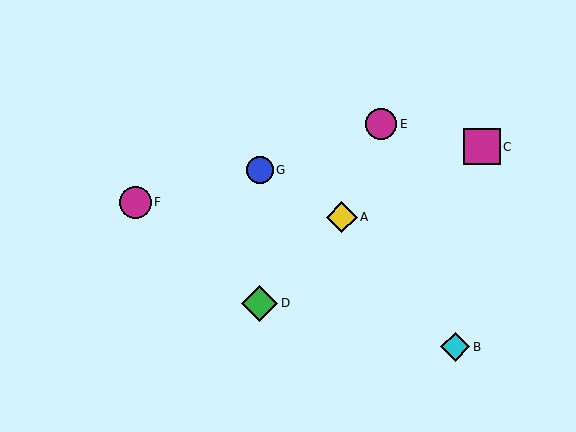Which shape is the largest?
The magenta square (labeled C) is the largest.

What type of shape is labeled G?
Shape G is a blue circle.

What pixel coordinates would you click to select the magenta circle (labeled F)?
Click at (135, 202) to select the magenta circle F.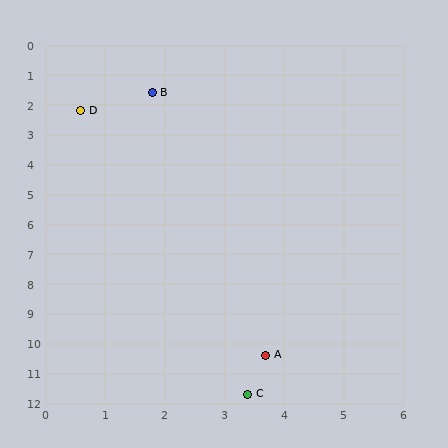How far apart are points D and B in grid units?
Points D and B are about 1.3 grid units apart.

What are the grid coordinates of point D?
Point D is at approximately (0.6, 2.2).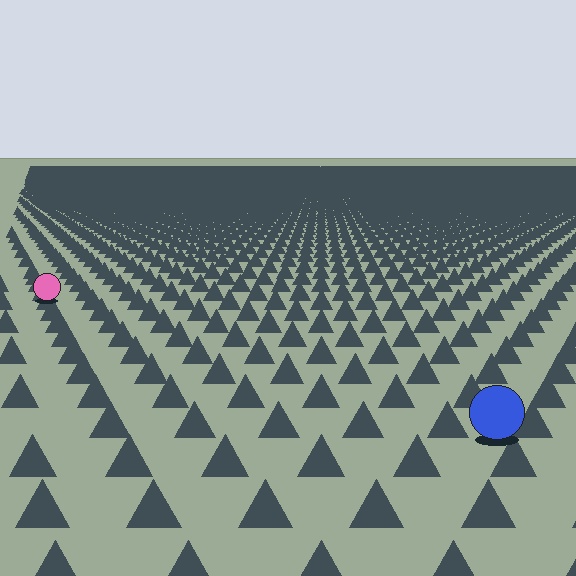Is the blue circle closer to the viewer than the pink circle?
Yes. The blue circle is closer — you can tell from the texture gradient: the ground texture is coarser near it.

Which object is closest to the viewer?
The blue circle is closest. The texture marks near it are larger and more spread out.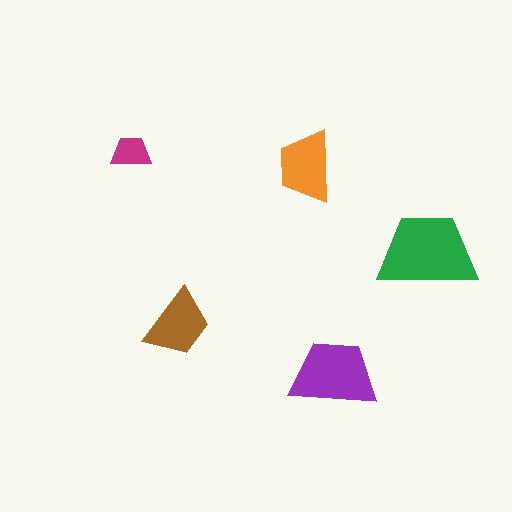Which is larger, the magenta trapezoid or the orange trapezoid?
The orange one.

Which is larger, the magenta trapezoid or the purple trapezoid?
The purple one.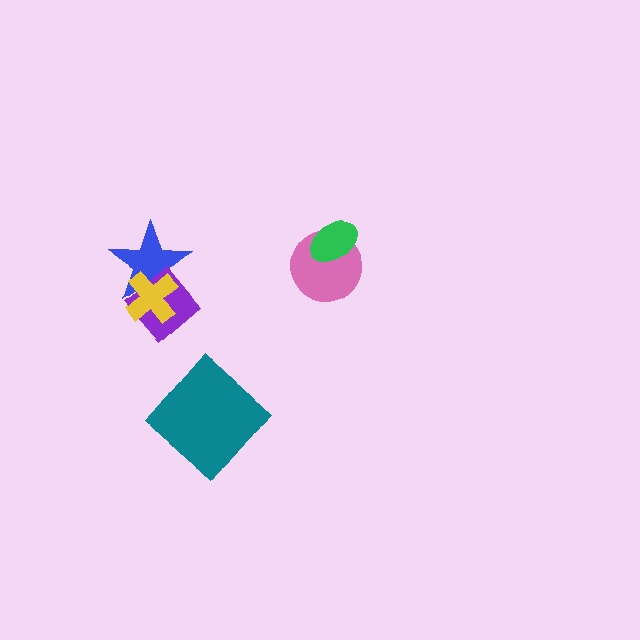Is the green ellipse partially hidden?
No, no other shape covers it.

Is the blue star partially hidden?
Yes, it is partially covered by another shape.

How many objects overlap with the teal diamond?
0 objects overlap with the teal diamond.